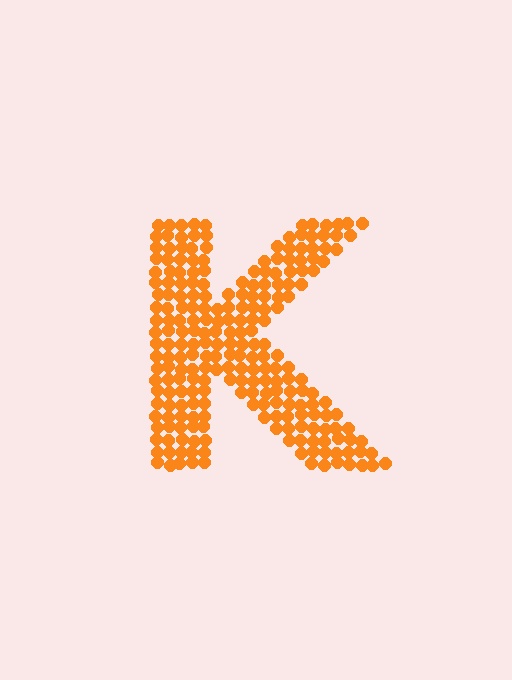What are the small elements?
The small elements are circles.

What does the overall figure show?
The overall figure shows the letter K.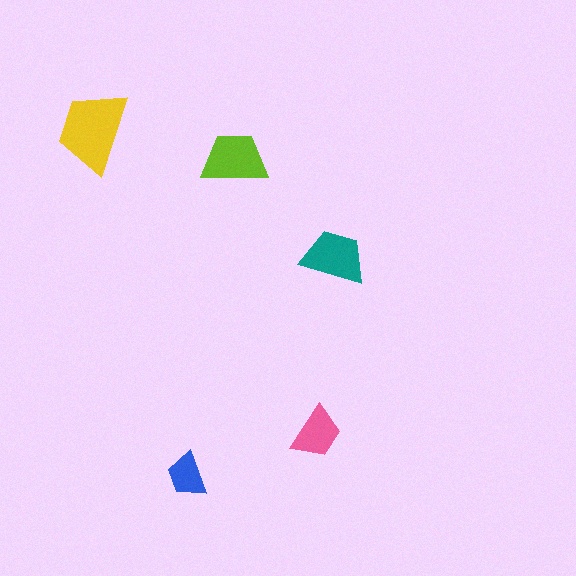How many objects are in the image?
There are 5 objects in the image.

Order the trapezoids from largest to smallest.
the yellow one, the lime one, the teal one, the pink one, the blue one.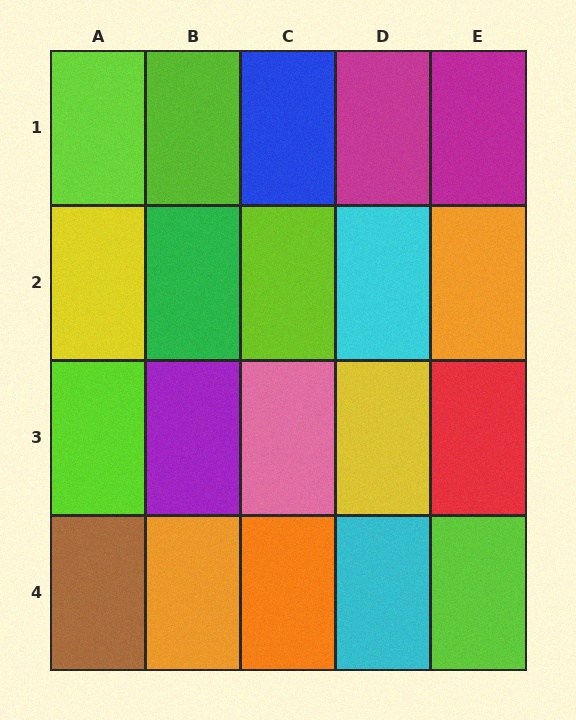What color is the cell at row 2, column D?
Cyan.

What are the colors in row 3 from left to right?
Lime, purple, pink, yellow, red.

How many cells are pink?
1 cell is pink.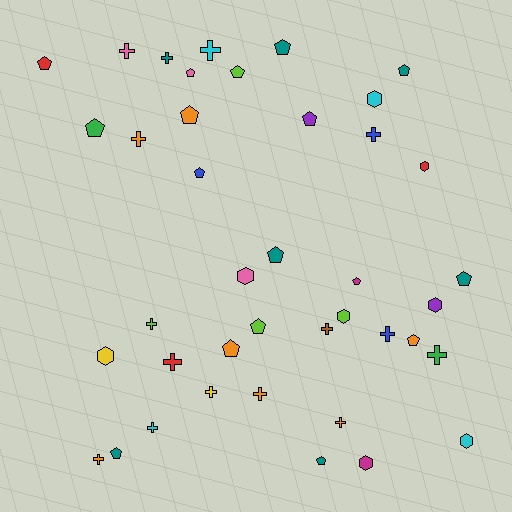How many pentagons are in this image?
There are 17 pentagons.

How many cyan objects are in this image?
There are 4 cyan objects.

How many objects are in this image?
There are 40 objects.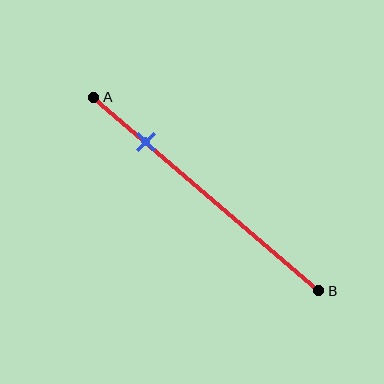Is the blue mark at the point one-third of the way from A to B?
No, the mark is at about 25% from A, not at the 33% one-third point.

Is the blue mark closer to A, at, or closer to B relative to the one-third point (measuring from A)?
The blue mark is closer to point A than the one-third point of segment AB.